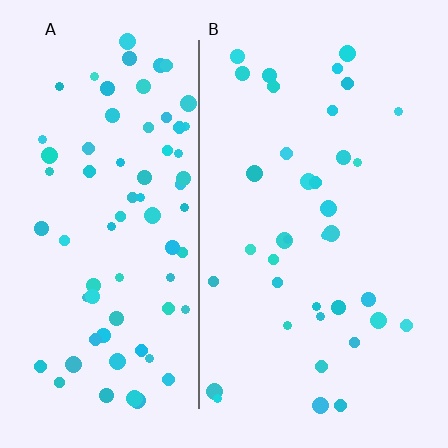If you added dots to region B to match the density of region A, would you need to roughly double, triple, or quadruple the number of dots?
Approximately double.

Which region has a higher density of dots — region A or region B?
A (the left).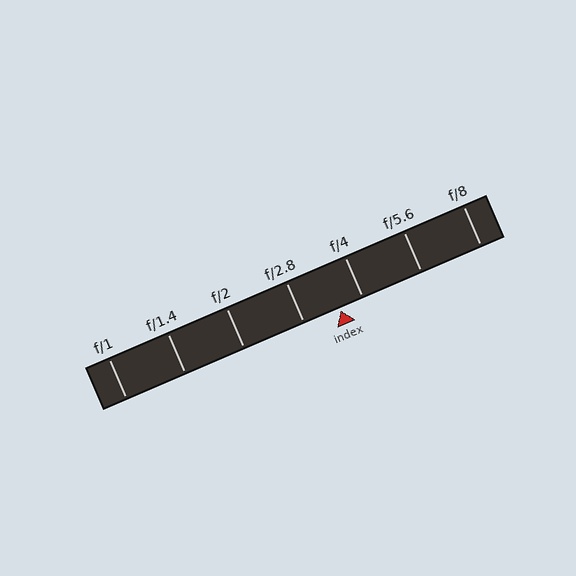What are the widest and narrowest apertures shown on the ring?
The widest aperture shown is f/1 and the narrowest is f/8.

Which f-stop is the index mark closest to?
The index mark is closest to f/4.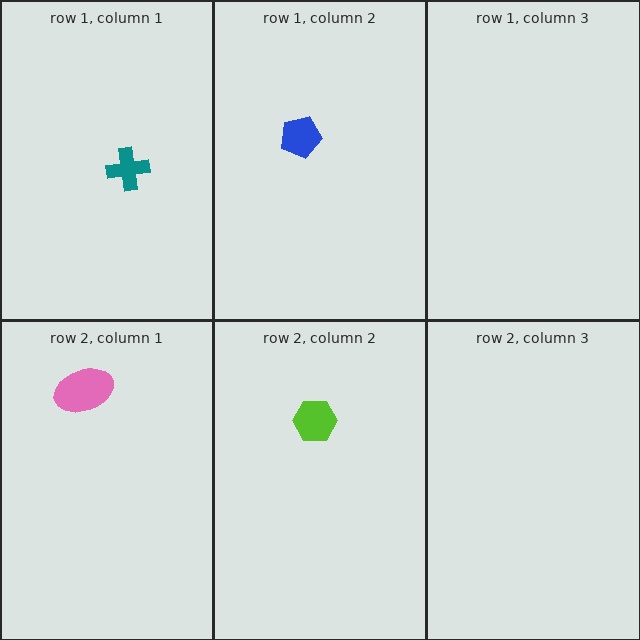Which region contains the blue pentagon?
The row 1, column 2 region.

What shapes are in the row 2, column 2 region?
The lime hexagon.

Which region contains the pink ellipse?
The row 2, column 1 region.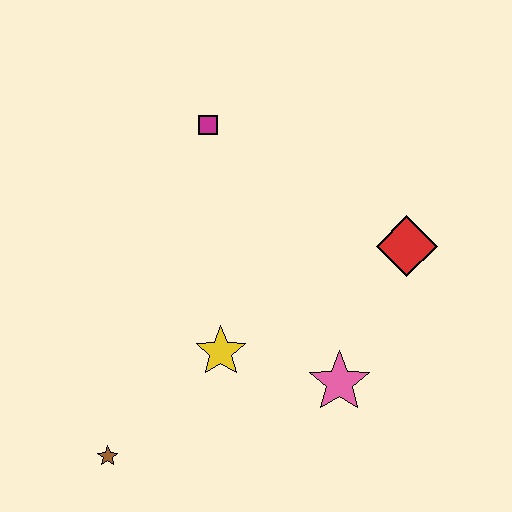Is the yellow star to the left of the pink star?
Yes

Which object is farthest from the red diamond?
The brown star is farthest from the red diamond.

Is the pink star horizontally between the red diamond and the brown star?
Yes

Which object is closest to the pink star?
The yellow star is closest to the pink star.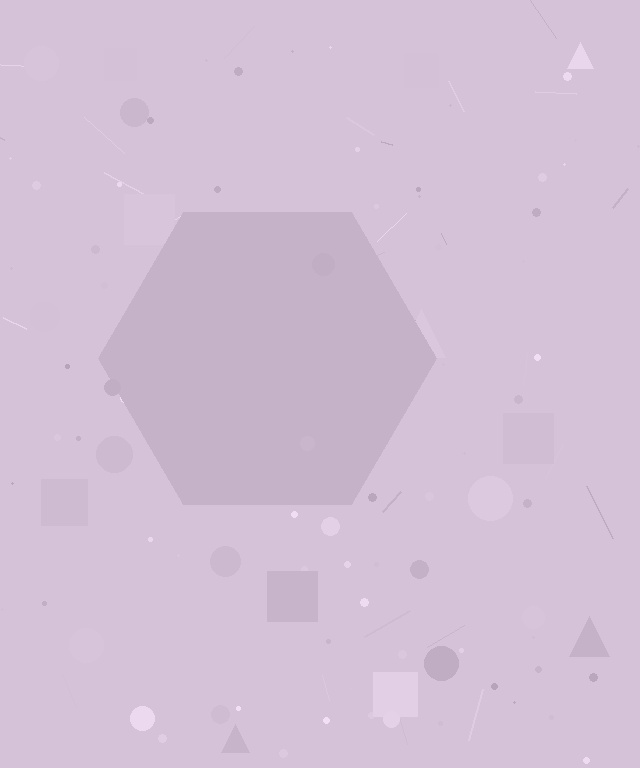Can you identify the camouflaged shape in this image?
The camouflaged shape is a hexagon.